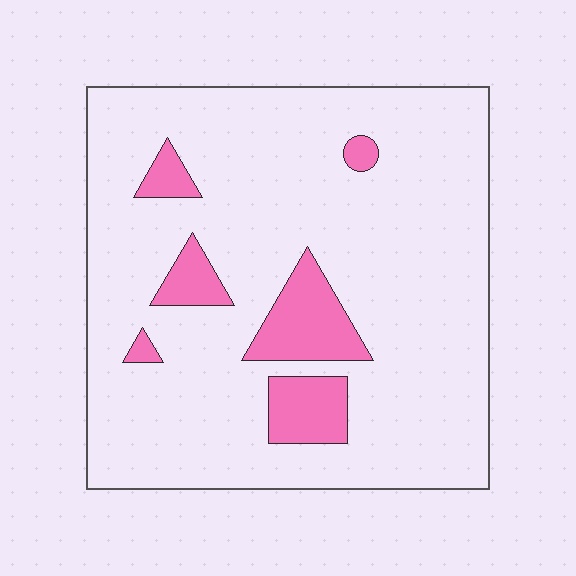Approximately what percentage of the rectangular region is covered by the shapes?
Approximately 10%.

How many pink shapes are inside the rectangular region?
6.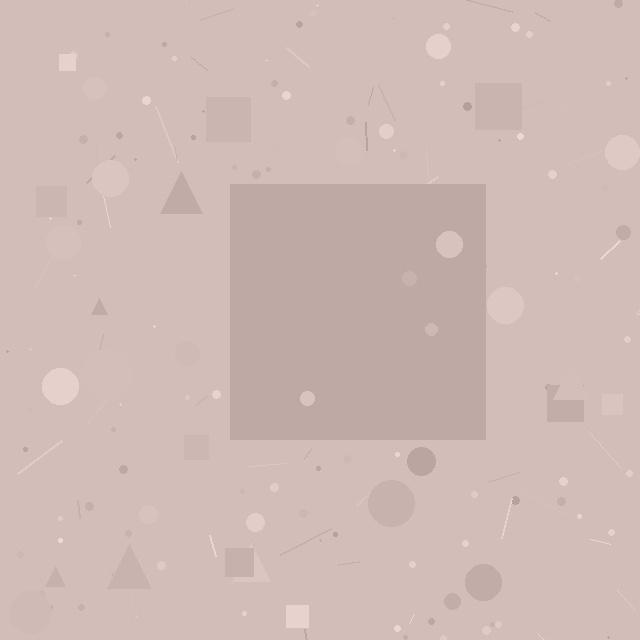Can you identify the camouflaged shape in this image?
The camouflaged shape is a square.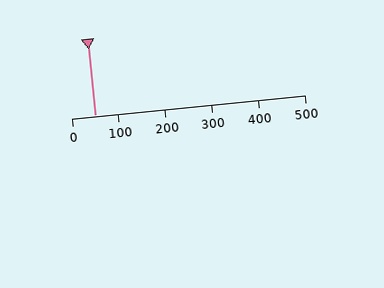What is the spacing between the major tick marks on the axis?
The major ticks are spaced 100 apart.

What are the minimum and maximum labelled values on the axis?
The axis runs from 0 to 500.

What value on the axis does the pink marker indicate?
The marker indicates approximately 50.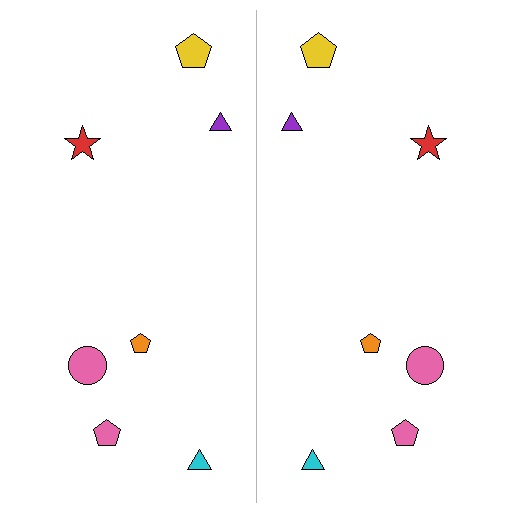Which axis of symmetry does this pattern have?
The pattern has a vertical axis of symmetry running through the center of the image.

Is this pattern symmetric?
Yes, this pattern has bilateral (reflection) symmetry.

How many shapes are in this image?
There are 14 shapes in this image.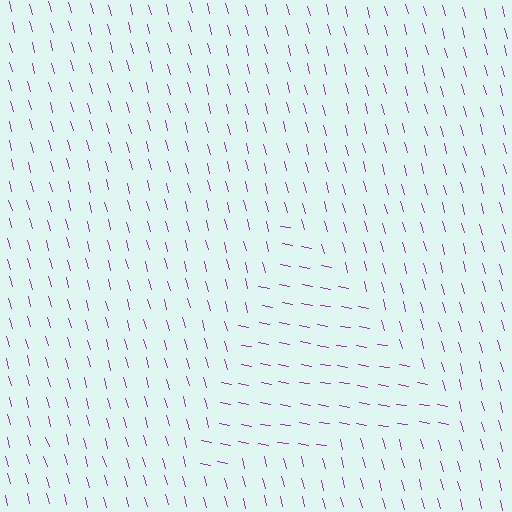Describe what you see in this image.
The image is filled with small purple line segments. A triangle region in the image has lines oriented differently from the surrounding lines, creating a visible texture boundary.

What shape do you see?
I see a triangle.